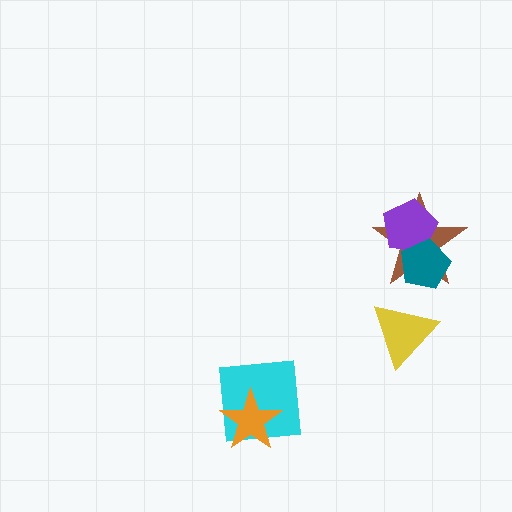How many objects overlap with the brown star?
2 objects overlap with the brown star.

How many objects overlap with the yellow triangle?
0 objects overlap with the yellow triangle.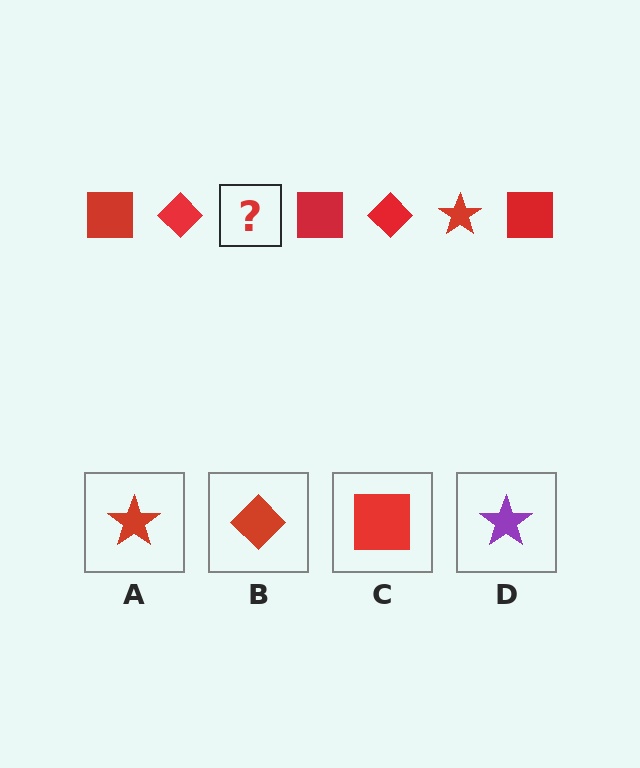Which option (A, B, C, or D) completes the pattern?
A.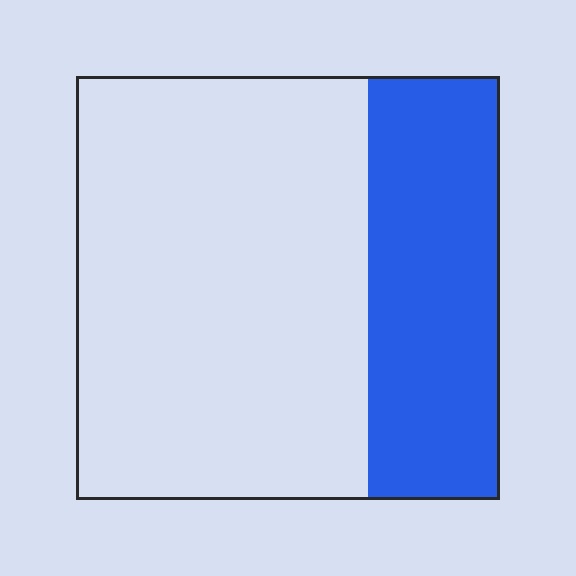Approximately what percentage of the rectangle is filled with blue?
Approximately 30%.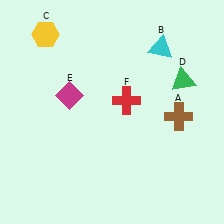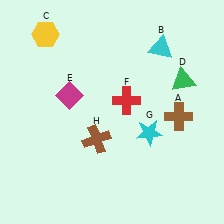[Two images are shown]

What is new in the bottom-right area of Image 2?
A cyan star (G) was added in the bottom-right area of Image 2.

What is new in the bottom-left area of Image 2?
A brown cross (H) was added in the bottom-left area of Image 2.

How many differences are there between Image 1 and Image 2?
There are 2 differences between the two images.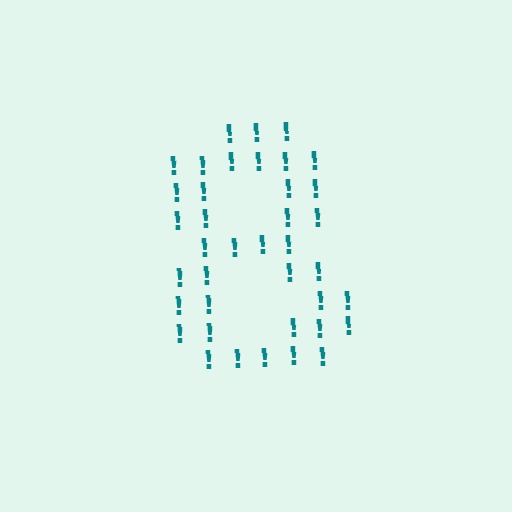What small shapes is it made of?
It is made of small exclamation marks.